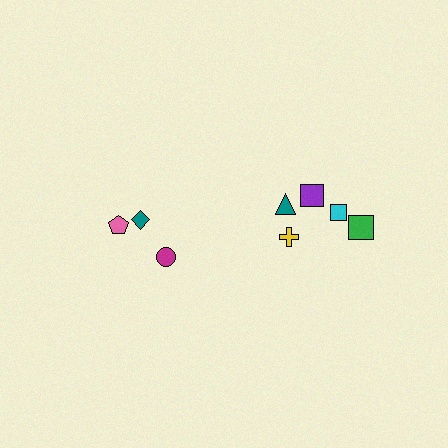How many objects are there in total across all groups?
There are 8 objects.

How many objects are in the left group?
There are 3 objects.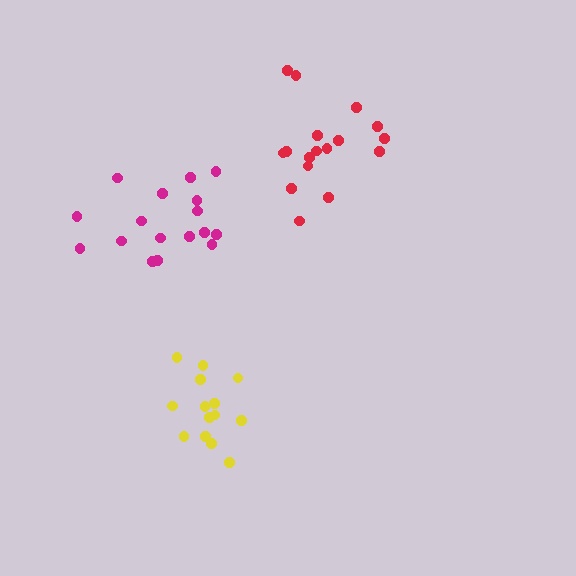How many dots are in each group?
Group 1: 14 dots, Group 2: 17 dots, Group 3: 17 dots (48 total).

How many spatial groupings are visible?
There are 3 spatial groupings.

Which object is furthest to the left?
The magenta cluster is leftmost.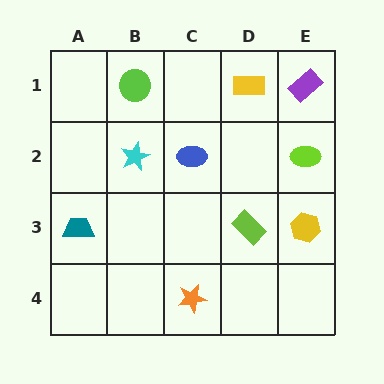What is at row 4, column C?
An orange star.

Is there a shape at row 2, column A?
No, that cell is empty.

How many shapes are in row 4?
1 shape.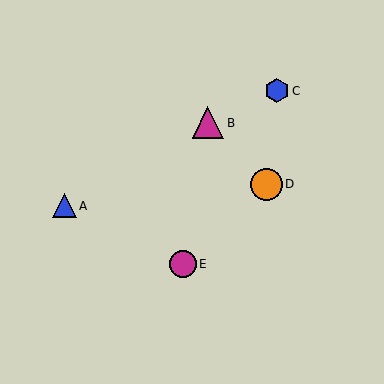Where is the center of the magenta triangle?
The center of the magenta triangle is at (208, 123).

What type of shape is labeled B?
Shape B is a magenta triangle.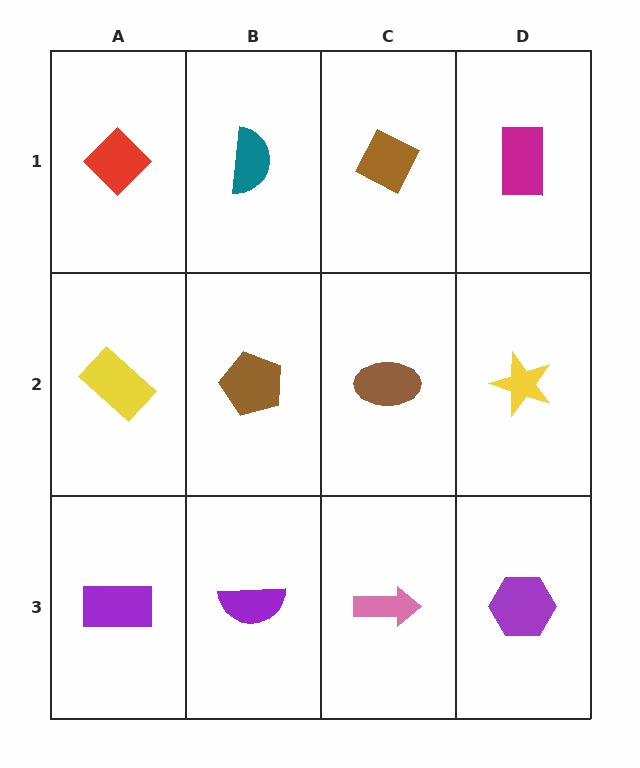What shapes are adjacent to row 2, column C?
A brown diamond (row 1, column C), a pink arrow (row 3, column C), a brown pentagon (row 2, column B), a yellow star (row 2, column D).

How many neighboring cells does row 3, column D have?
2.